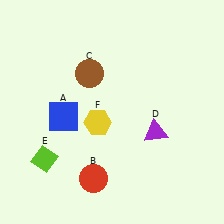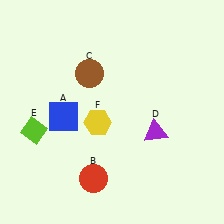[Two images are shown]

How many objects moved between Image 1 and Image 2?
1 object moved between the two images.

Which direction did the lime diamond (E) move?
The lime diamond (E) moved up.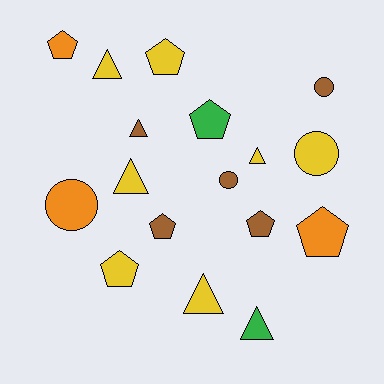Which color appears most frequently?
Yellow, with 7 objects.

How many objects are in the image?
There are 17 objects.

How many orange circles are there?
There is 1 orange circle.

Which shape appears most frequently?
Pentagon, with 7 objects.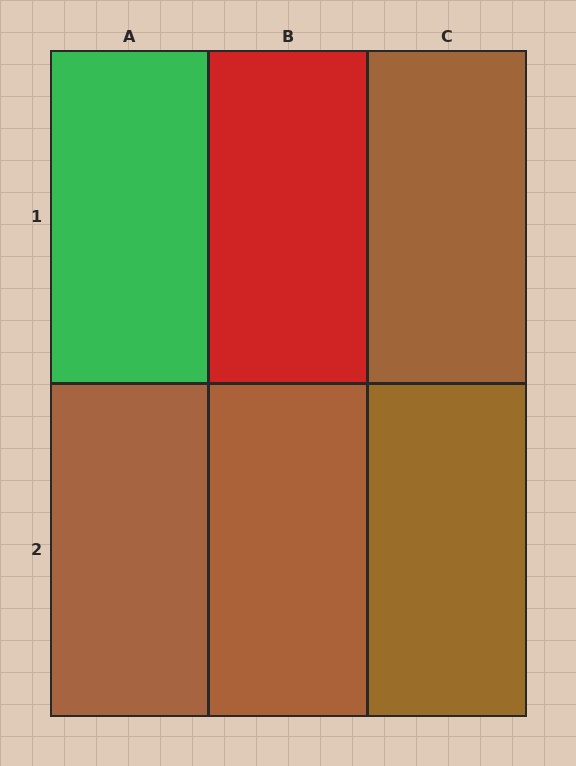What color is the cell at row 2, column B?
Brown.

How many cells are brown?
4 cells are brown.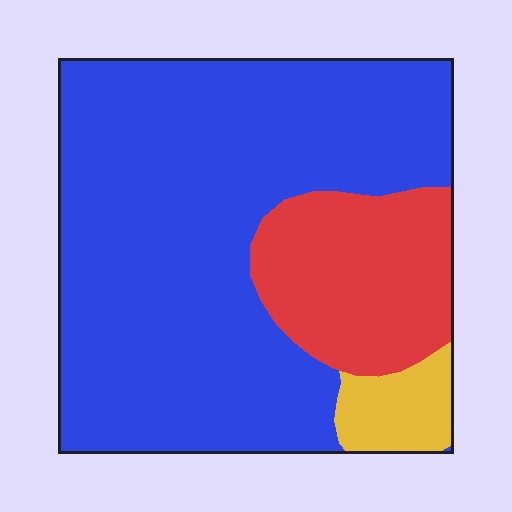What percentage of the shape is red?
Red covers 20% of the shape.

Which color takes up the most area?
Blue, at roughly 75%.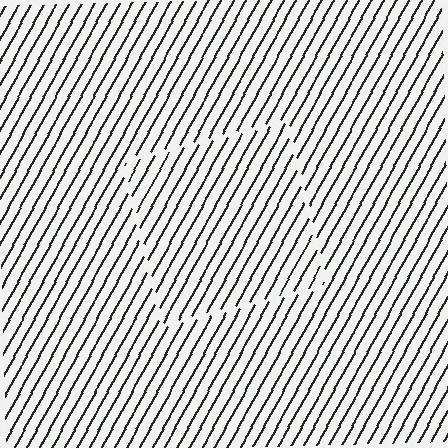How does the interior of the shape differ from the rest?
The interior of the shape contains the same grating, shifted by half a period — the contour is defined by the phase discontinuity where line-ends from the inner and outer gratings abut.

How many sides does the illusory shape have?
4 sides — the line-ends trace a square.